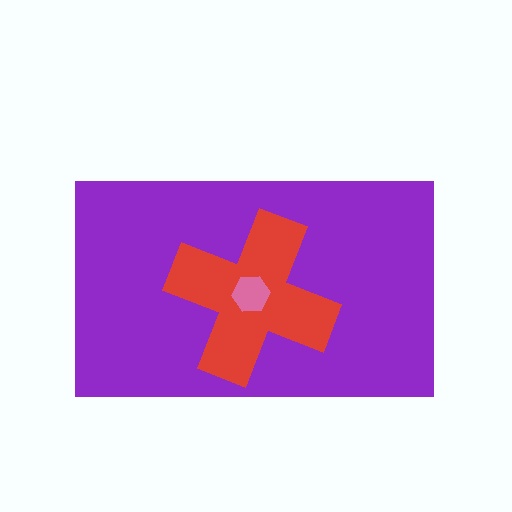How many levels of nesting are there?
3.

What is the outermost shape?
The purple rectangle.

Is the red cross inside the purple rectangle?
Yes.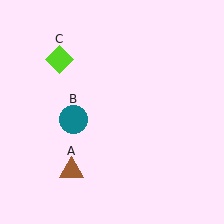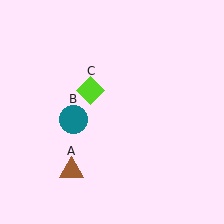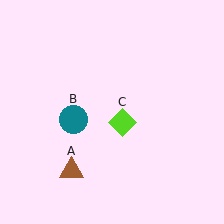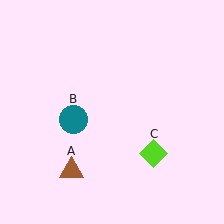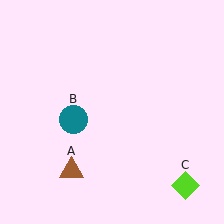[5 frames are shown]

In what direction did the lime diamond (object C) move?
The lime diamond (object C) moved down and to the right.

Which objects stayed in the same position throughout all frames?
Brown triangle (object A) and teal circle (object B) remained stationary.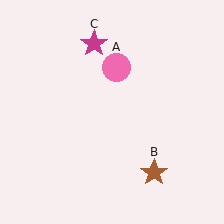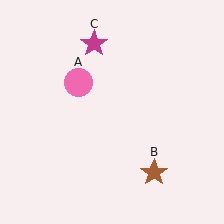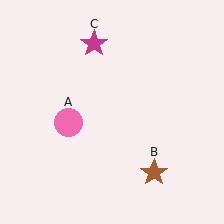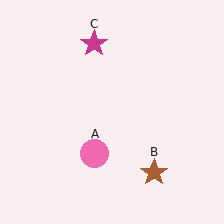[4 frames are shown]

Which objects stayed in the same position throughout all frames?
Brown star (object B) and magenta star (object C) remained stationary.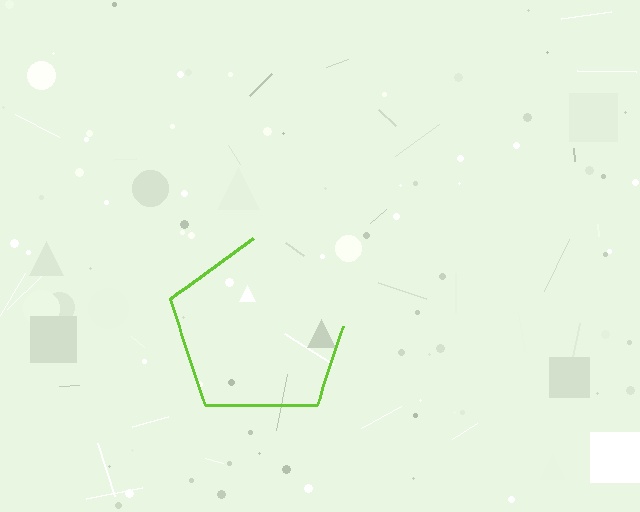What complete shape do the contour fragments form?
The contour fragments form a pentagon.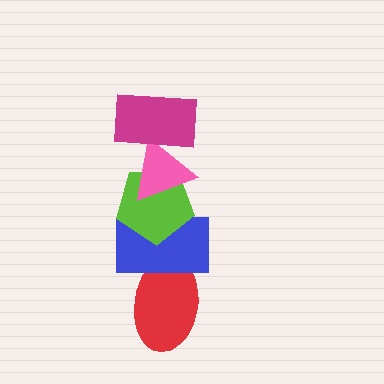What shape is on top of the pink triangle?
The magenta rectangle is on top of the pink triangle.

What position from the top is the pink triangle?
The pink triangle is 2nd from the top.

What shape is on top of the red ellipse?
The blue rectangle is on top of the red ellipse.